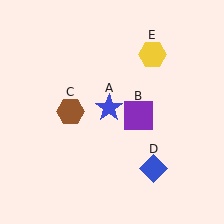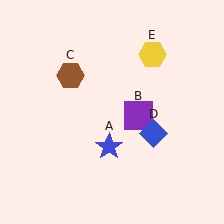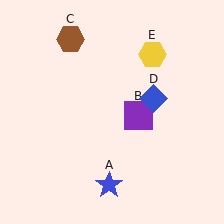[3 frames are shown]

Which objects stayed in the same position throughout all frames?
Purple square (object B) and yellow hexagon (object E) remained stationary.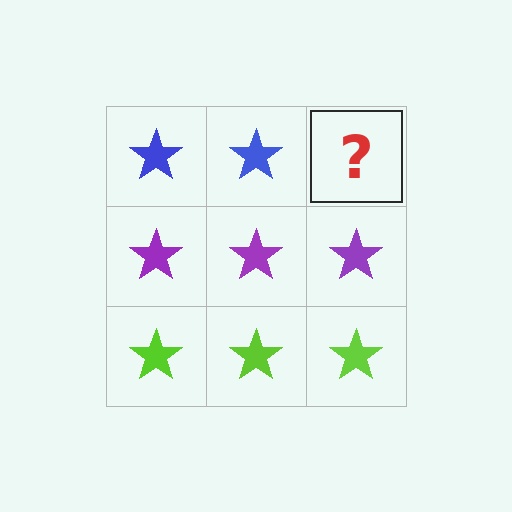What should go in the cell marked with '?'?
The missing cell should contain a blue star.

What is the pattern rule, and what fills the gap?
The rule is that each row has a consistent color. The gap should be filled with a blue star.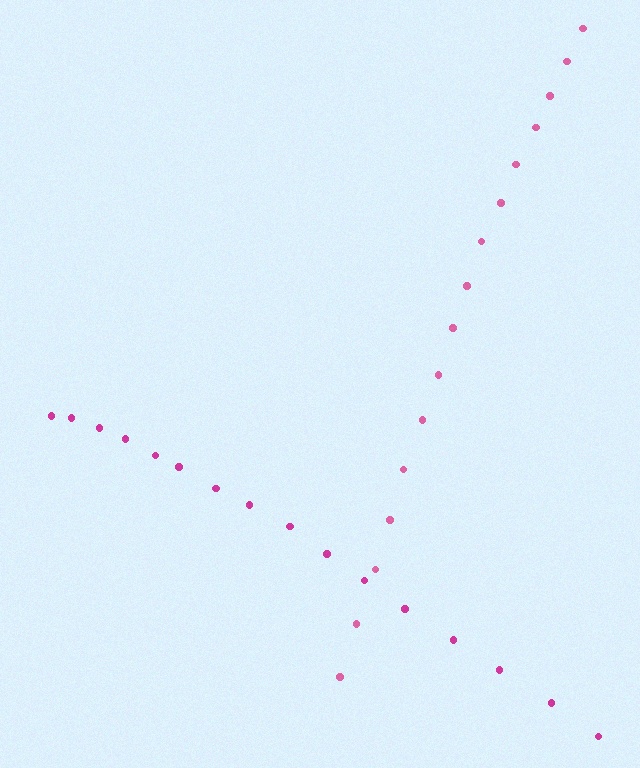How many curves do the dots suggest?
There are 2 distinct paths.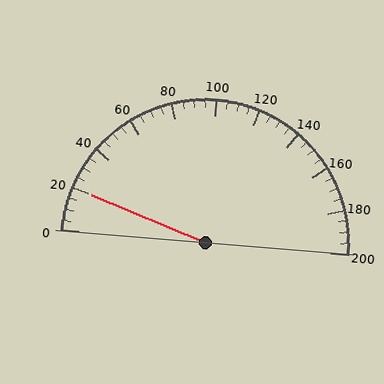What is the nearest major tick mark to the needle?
The nearest major tick mark is 20.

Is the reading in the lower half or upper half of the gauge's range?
The reading is in the lower half of the range (0 to 200).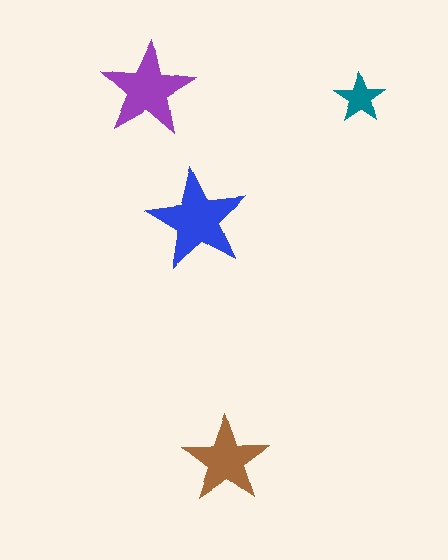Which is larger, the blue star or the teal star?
The blue one.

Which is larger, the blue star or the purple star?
The blue one.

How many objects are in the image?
There are 4 objects in the image.